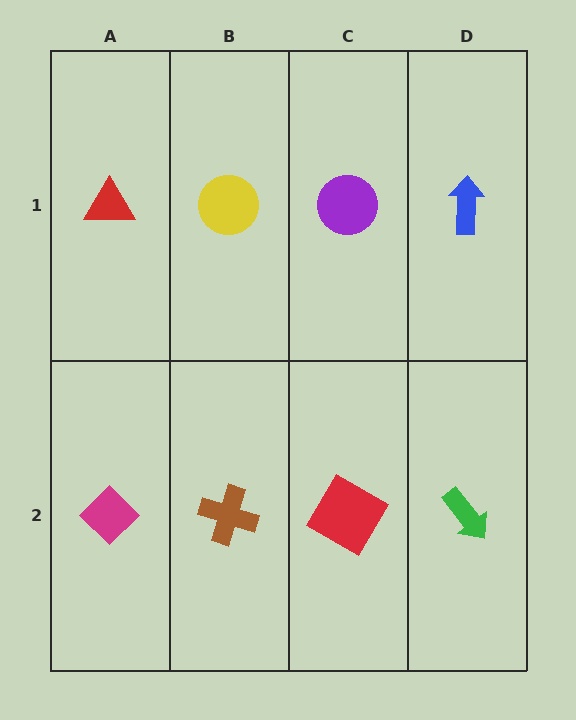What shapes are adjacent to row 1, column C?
A red square (row 2, column C), a yellow circle (row 1, column B), a blue arrow (row 1, column D).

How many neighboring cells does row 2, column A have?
2.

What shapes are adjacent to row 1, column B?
A brown cross (row 2, column B), a red triangle (row 1, column A), a purple circle (row 1, column C).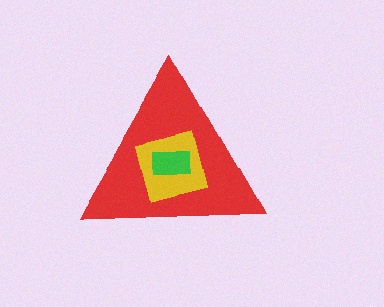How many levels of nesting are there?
3.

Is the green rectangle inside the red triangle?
Yes.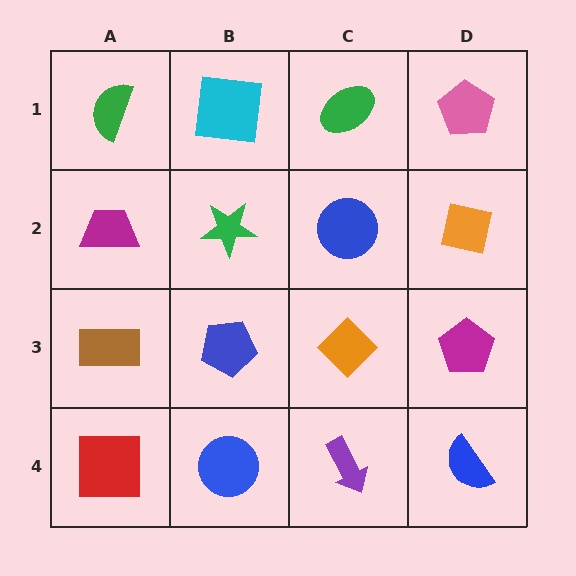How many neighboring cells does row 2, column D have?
3.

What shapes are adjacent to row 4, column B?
A blue pentagon (row 3, column B), a red square (row 4, column A), a purple arrow (row 4, column C).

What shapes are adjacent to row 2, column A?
A green semicircle (row 1, column A), a brown rectangle (row 3, column A), a green star (row 2, column B).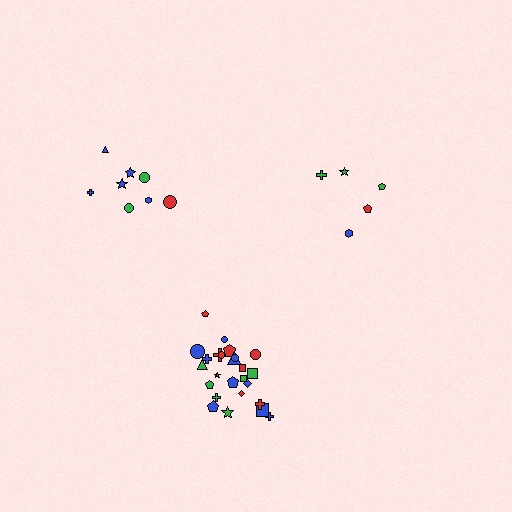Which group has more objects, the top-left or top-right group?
The top-left group.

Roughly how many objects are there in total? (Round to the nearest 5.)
Roughly 40 objects in total.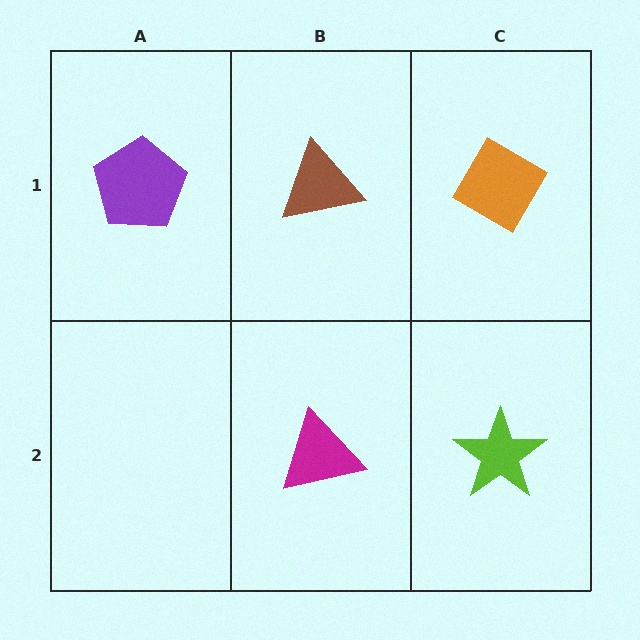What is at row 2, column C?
A lime star.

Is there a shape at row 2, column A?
No, that cell is empty.